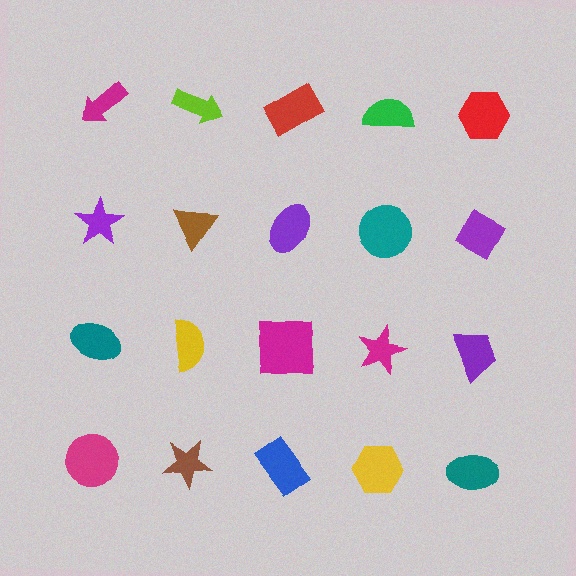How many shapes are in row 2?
5 shapes.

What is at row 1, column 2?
A lime arrow.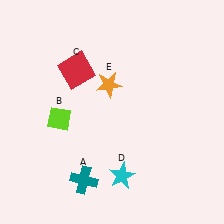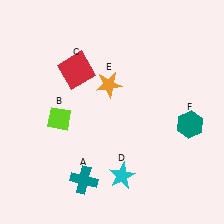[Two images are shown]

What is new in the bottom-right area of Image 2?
A teal hexagon (F) was added in the bottom-right area of Image 2.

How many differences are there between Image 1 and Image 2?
There is 1 difference between the two images.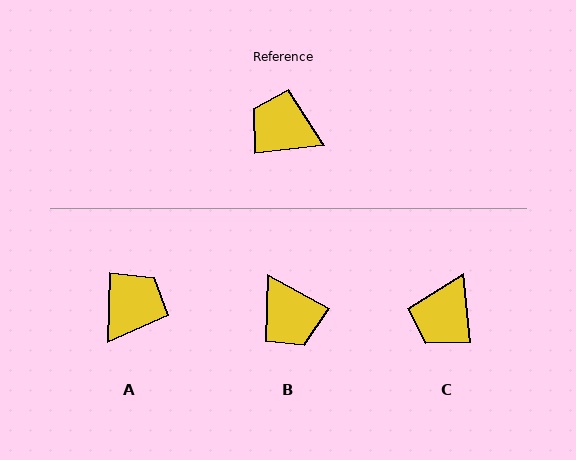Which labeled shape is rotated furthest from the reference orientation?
B, about 145 degrees away.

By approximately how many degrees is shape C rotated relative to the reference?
Approximately 89 degrees counter-clockwise.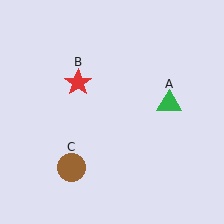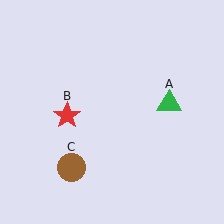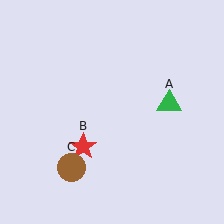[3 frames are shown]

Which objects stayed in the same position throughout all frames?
Green triangle (object A) and brown circle (object C) remained stationary.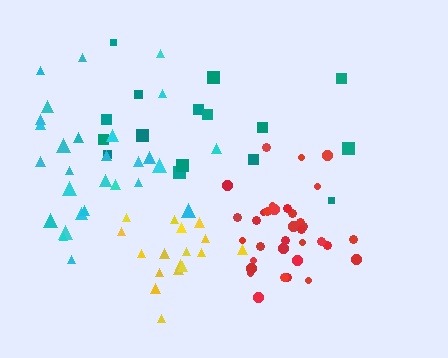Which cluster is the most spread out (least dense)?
Teal.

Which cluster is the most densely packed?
Red.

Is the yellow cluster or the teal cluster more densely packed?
Yellow.